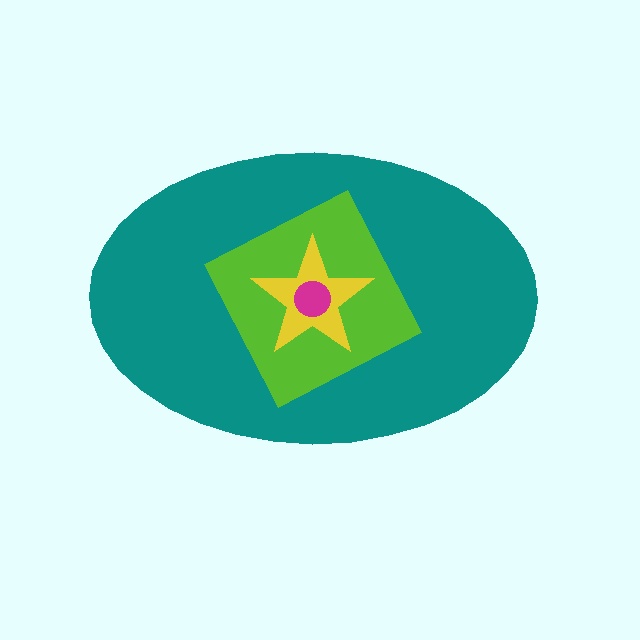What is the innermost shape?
The magenta circle.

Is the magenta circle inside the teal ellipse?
Yes.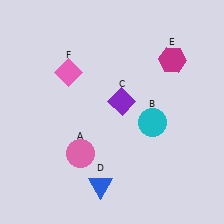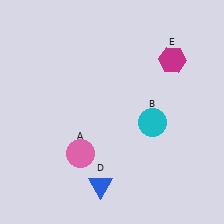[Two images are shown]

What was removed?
The purple diamond (C), the pink diamond (F) were removed in Image 2.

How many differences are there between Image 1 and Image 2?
There are 2 differences between the two images.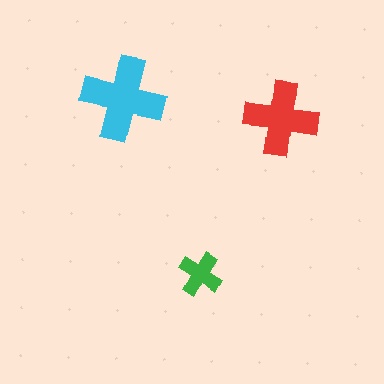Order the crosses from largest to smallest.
the cyan one, the red one, the green one.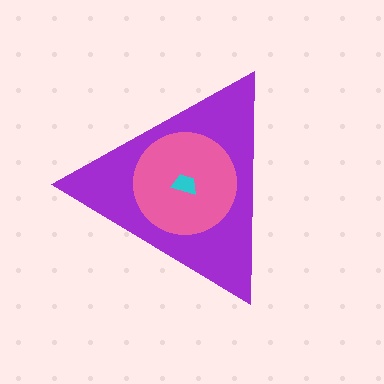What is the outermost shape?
The purple triangle.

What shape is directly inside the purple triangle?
The pink circle.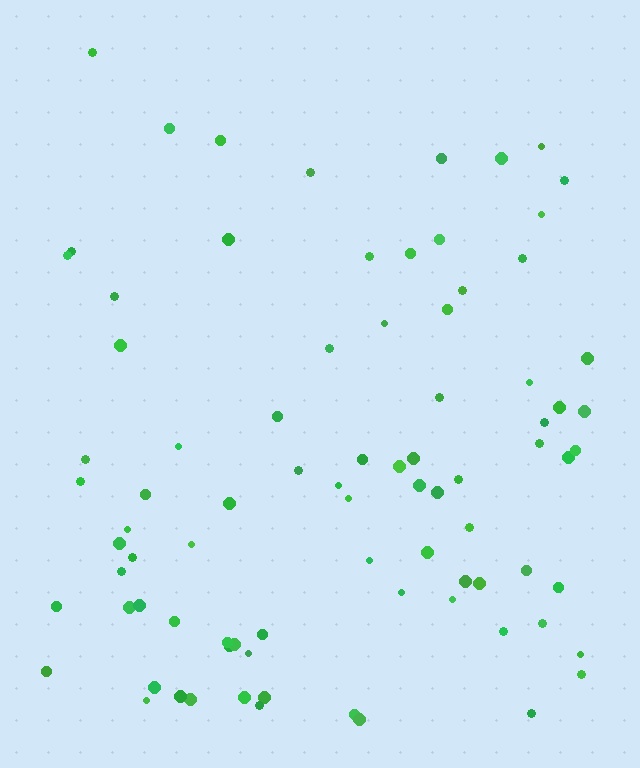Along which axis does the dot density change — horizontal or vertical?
Vertical.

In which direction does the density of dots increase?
From top to bottom, with the bottom side densest.